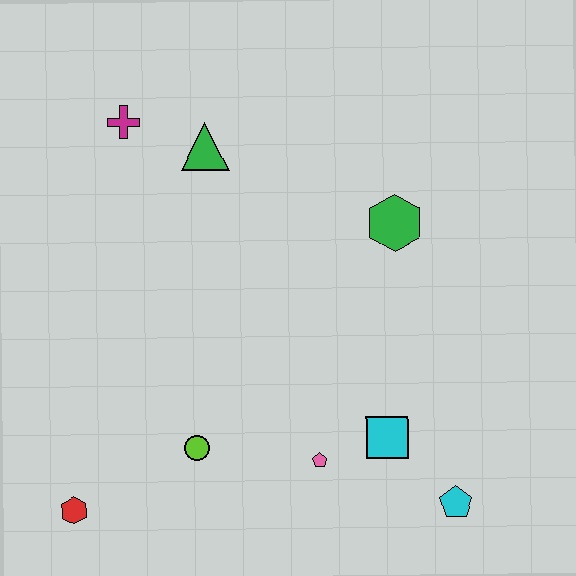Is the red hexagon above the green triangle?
No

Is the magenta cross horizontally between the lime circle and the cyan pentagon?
No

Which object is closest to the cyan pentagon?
The cyan square is closest to the cyan pentagon.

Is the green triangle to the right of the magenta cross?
Yes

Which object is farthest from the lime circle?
The magenta cross is farthest from the lime circle.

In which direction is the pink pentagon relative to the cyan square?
The pink pentagon is to the left of the cyan square.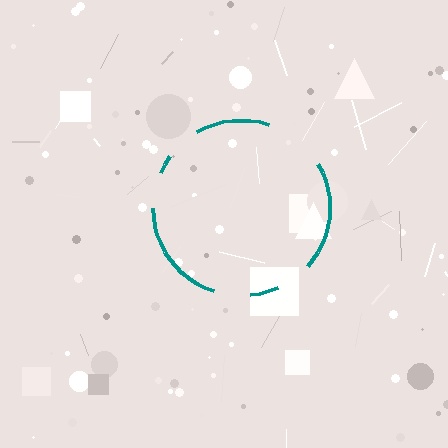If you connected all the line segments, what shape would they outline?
They would outline a circle.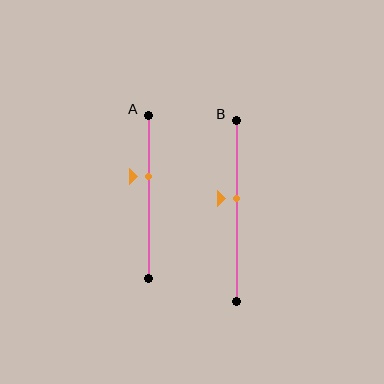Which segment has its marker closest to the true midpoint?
Segment B has its marker closest to the true midpoint.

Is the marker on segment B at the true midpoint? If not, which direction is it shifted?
No, the marker on segment B is shifted upward by about 7% of the segment length.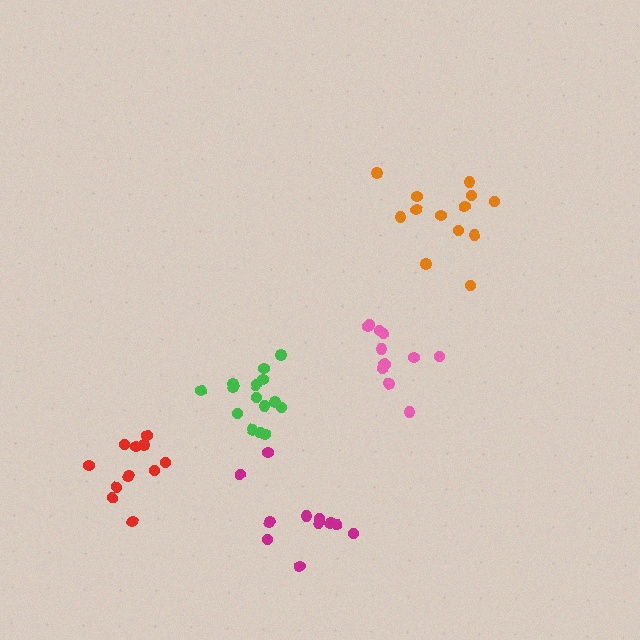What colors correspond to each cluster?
The clusters are colored: green, orange, pink, magenta, red.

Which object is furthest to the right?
The orange cluster is rightmost.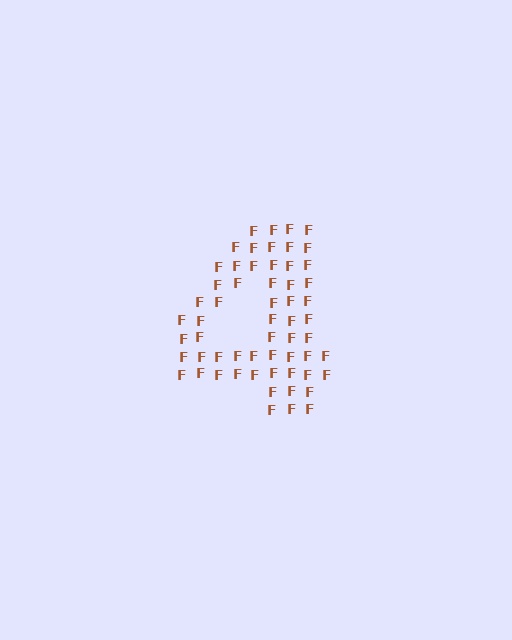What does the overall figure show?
The overall figure shows the digit 4.